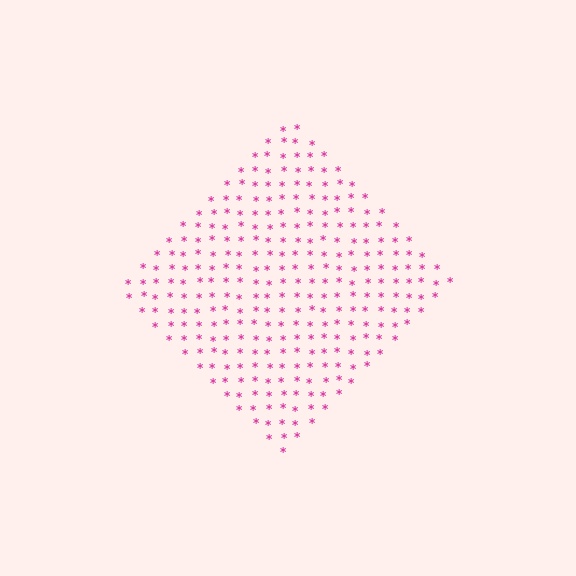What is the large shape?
The large shape is a diamond.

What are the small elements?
The small elements are asterisks.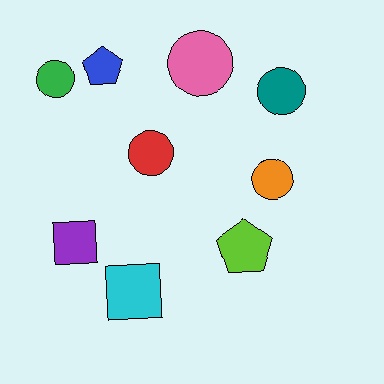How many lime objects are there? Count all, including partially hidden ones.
There is 1 lime object.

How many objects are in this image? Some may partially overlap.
There are 9 objects.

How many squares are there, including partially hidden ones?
There are 2 squares.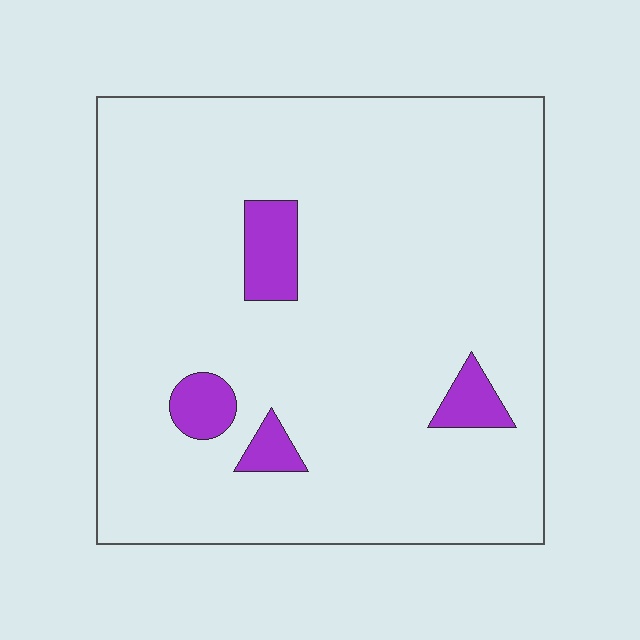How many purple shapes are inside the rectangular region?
4.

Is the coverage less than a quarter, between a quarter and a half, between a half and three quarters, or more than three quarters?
Less than a quarter.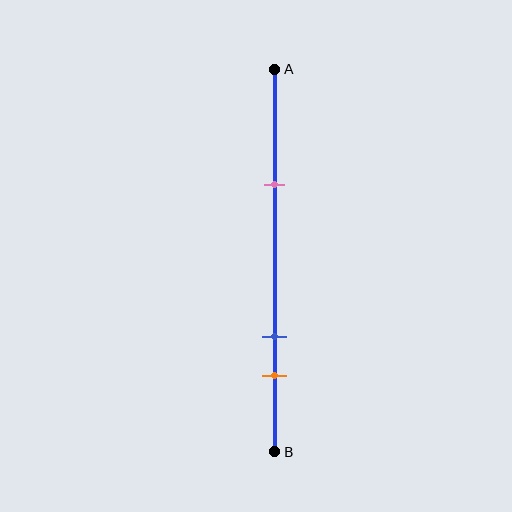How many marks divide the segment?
There are 3 marks dividing the segment.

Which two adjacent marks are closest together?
The blue and orange marks are the closest adjacent pair.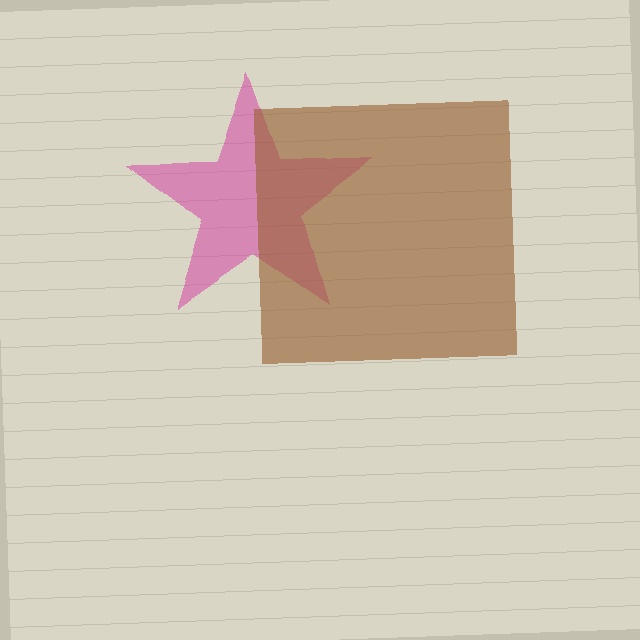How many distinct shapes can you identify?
There are 2 distinct shapes: a magenta star, a brown square.